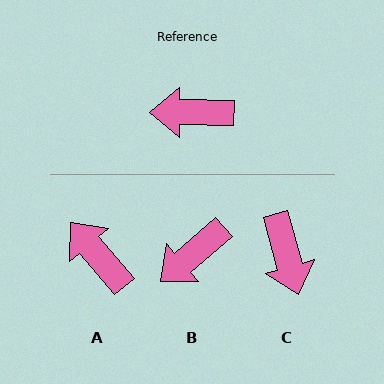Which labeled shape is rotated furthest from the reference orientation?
C, about 106 degrees away.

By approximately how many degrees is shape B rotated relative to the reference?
Approximately 41 degrees counter-clockwise.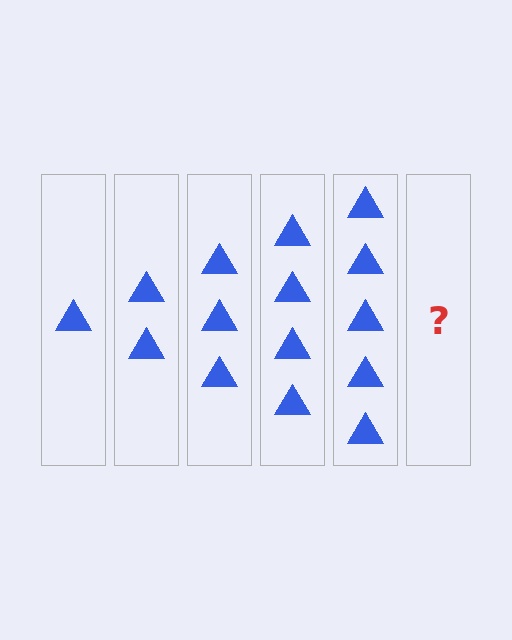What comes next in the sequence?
The next element should be 6 triangles.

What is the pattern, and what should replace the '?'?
The pattern is that each step adds one more triangle. The '?' should be 6 triangles.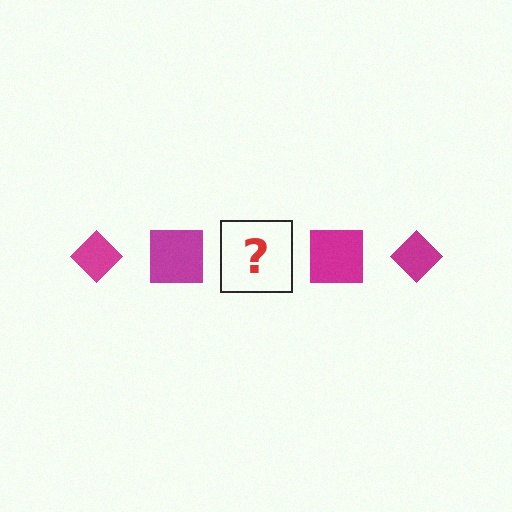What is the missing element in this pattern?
The missing element is a magenta diamond.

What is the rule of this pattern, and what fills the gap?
The rule is that the pattern cycles through diamond, square shapes in magenta. The gap should be filled with a magenta diamond.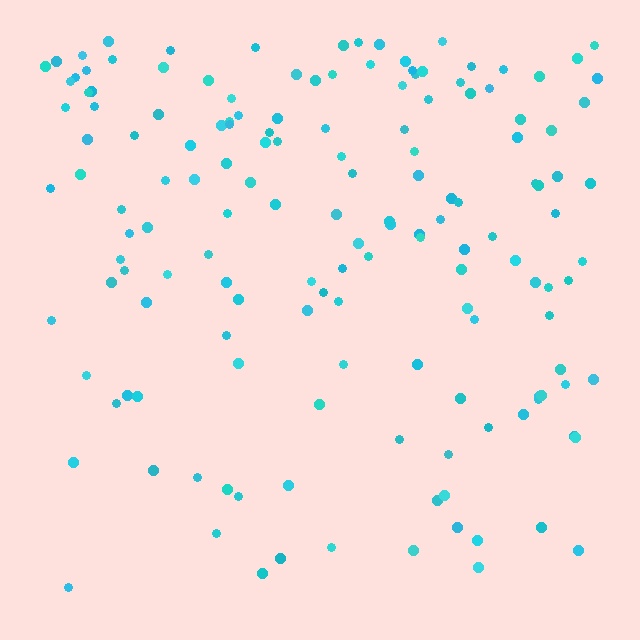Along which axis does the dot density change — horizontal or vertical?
Vertical.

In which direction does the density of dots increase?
From bottom to top, with the top side densest.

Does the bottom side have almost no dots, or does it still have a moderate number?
Still a moderate number, just noticeably fewer than the top.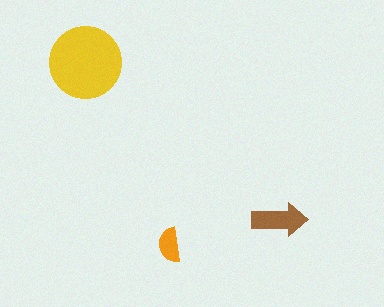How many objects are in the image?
There are 3 objects in the image.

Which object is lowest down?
The orange semicircle is bottommost.